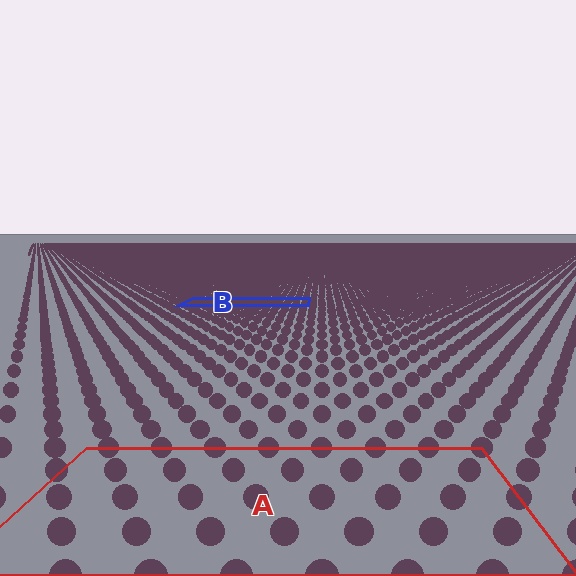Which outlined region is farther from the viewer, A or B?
Region B is farther from the viewer — the texture elements inside it appear smaller and more densely packed.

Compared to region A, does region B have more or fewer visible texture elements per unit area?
Region B has more texture elements per unit area — they are packed more densely because it is farther away.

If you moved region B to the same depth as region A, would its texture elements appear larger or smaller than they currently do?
They would appear larger. At a closer depth, the same texture elements are projected at a bigger on-screen size.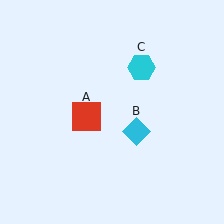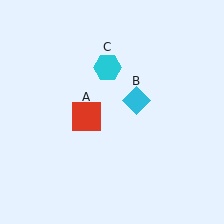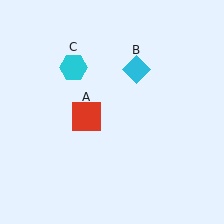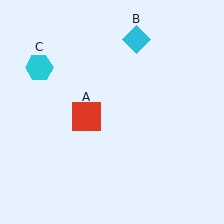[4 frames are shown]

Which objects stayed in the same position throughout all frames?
Red square (object A) remained stationary.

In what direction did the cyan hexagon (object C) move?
The cyan hexagon (object C) moved left.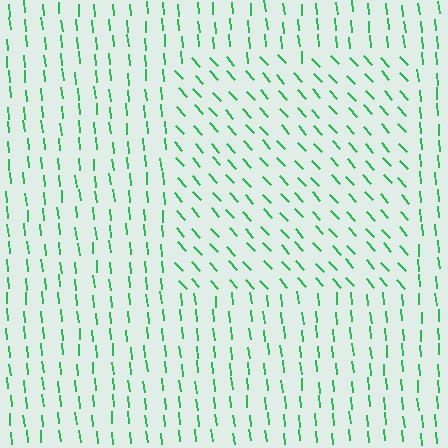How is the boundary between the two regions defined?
The boundary is defined purely by a change in line orientation (approximately 37 degrees difference). All lines are the same color and thickness.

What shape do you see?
I see a rectangle.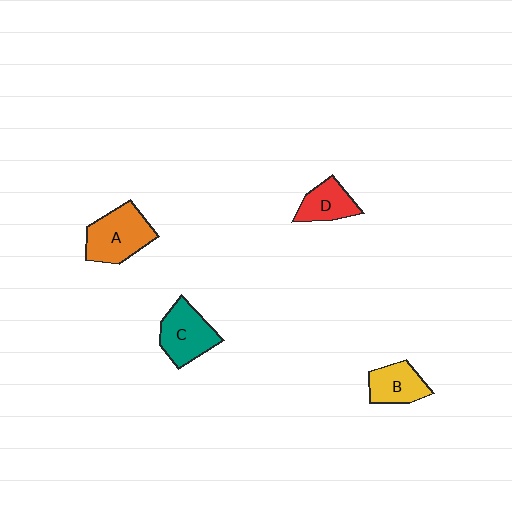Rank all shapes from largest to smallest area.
From largest to smallest: A (orange), C (teal), B (yellow), D (red).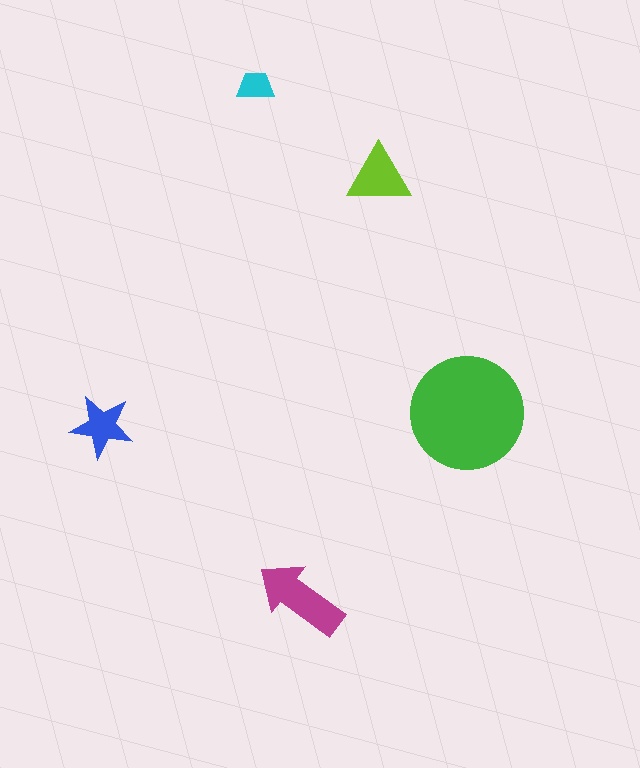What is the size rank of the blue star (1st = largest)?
4th.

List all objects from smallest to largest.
The cyan trapezoid, the blue star, the lime triangle, the magenta arrow, the green circle.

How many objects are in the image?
There are 5 objects in the image.